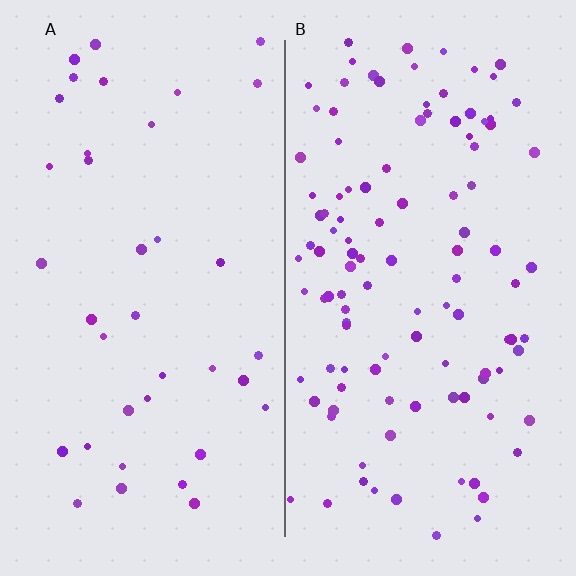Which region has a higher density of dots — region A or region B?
B (the right).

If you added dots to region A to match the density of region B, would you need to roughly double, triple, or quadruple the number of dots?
Approximately triple.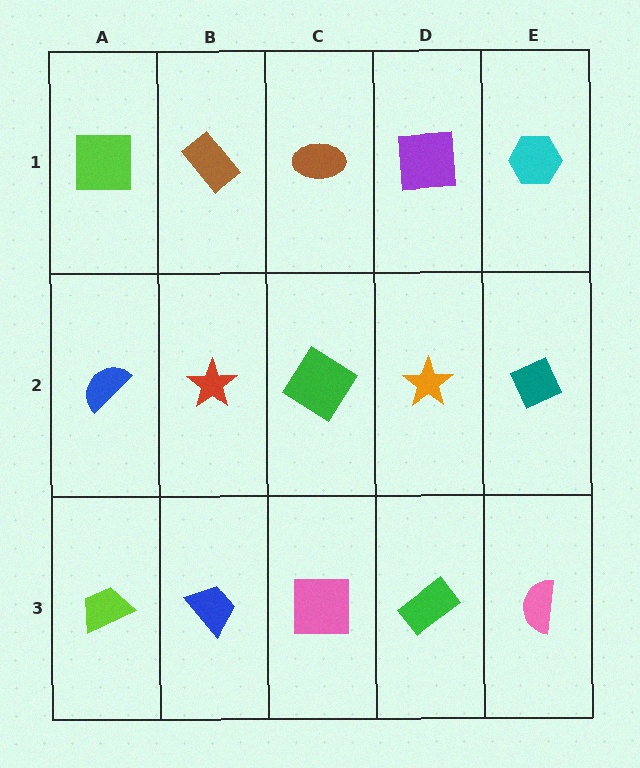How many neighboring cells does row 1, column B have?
3.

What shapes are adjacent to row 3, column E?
A teal diamond (row 2, column E), a green rectangle (row 3, column D).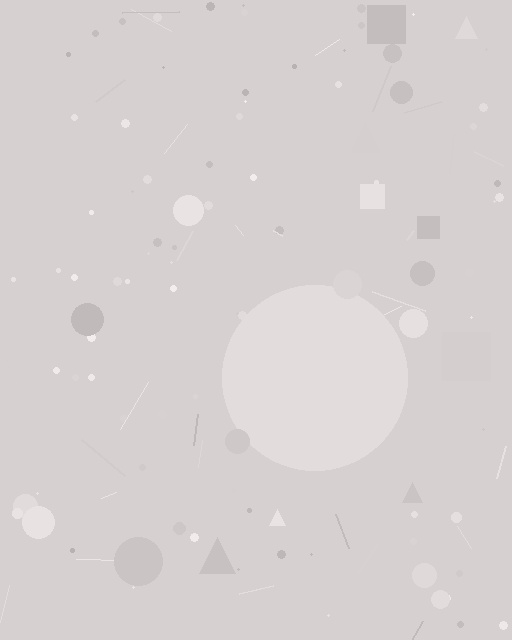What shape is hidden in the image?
A circle is hidden in the image.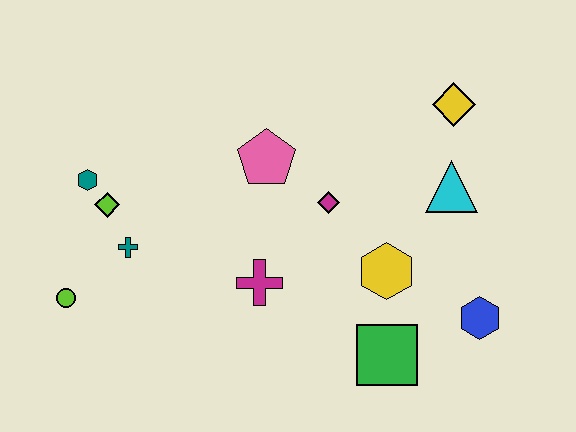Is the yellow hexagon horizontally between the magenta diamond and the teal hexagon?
No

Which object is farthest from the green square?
The teal hexagon is farthest from the green square.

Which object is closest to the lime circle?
The teal cross is closest to the lime circle.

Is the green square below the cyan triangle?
Yes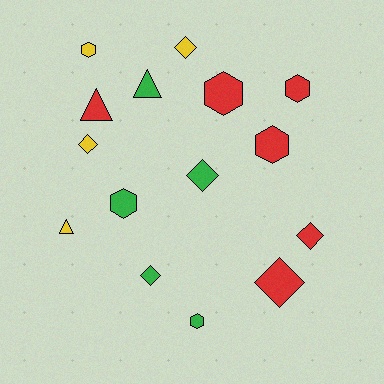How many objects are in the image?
There are 15 objects.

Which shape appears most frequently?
Hexagon, with 6 objects.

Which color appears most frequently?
Red, with 6 objects.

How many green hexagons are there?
There are 2 green hexagons.